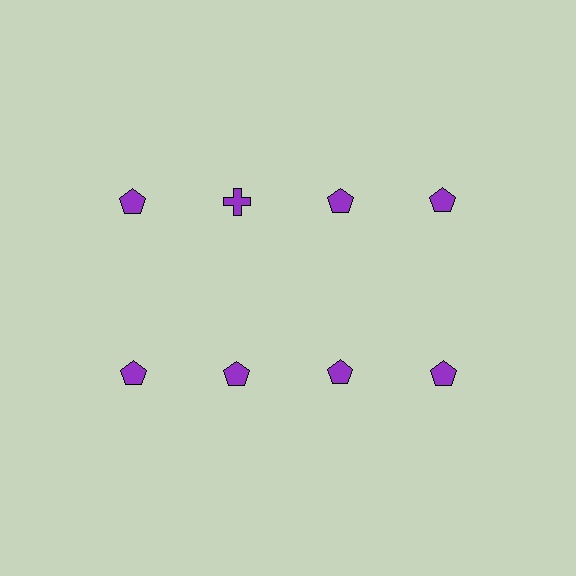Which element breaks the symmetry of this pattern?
The purple cross in the top row, second from left column breaks the symmetry. All other shapes are purple pentagons.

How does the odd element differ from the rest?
It has a different shape: cross instead of pentagon.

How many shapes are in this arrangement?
There are 8 shapes arranged in a grid pattern.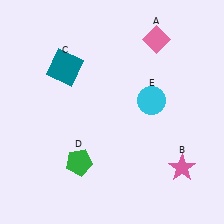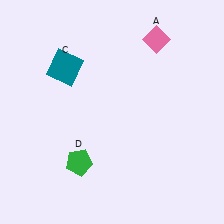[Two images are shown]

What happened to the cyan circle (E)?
The cyan circle (E) was removed in Image 2. It was in the top-right area of Image 1.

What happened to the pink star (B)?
The pink star (B) was removed in Image 2. It was in the bottom-right area of Image 1.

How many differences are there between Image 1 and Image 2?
There are 2 differences between the two images.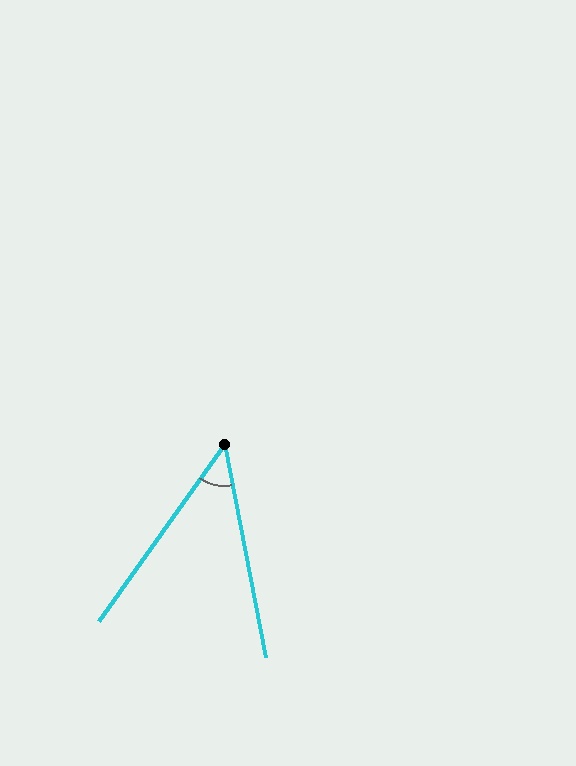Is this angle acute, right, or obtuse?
It is acute.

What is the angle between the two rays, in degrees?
Approximately 46 degrees.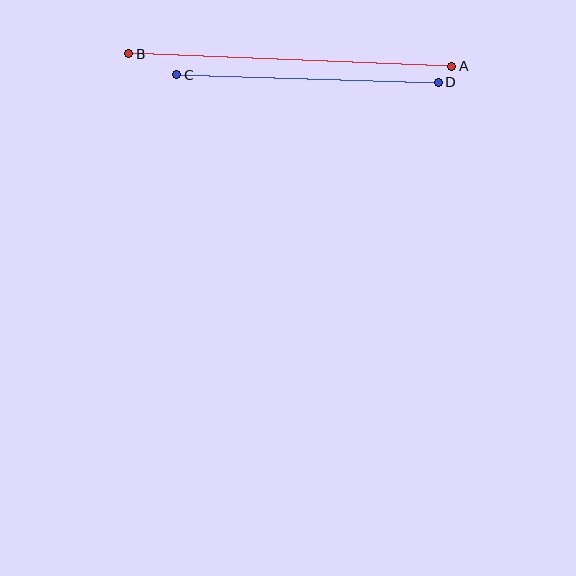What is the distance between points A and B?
The distance is approximately 323 pixels.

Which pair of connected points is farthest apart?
Points A and B are farthest apart.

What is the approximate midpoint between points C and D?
The midpoint is at approximately (307, 78) pixels.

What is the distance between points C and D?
The distance is approximately 262 pixels.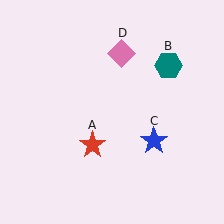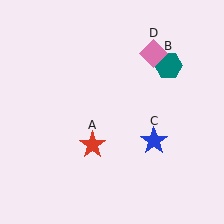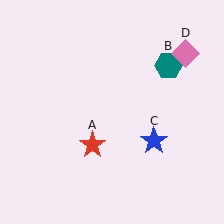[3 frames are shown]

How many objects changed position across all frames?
1 object changed position: pink diamond (object D).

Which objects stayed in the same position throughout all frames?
Red star (object A) and teal hexagon (object B) and blue star (object C) remained stationary.